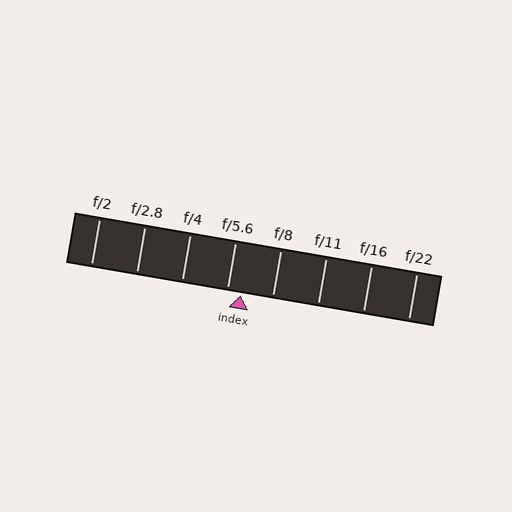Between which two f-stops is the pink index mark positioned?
The index mark is between f/5.6 and f/8.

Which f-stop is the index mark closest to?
The index mark is closest to f/5.6.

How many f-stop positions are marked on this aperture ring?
There are 8 f-stop positions marked.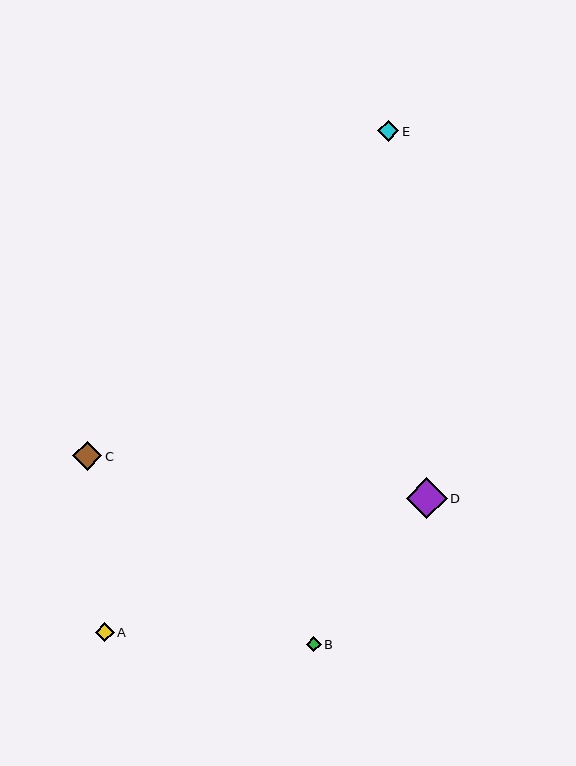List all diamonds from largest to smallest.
From largest to smallest: D, C, E, A, B.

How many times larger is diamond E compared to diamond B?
Diamond E is approximately 1.4 times the size of diamond B.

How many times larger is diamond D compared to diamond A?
Diamond D is approximately 2.2 times the size of diamond A.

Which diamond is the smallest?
Diamond B is the smallest with a size of approximately 15 pixels.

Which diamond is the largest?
Diamond D is the largest with a size of approximately 41 pixels.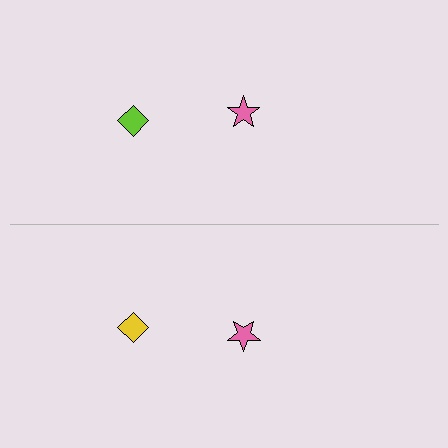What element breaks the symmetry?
The yellow diamond on the bottom side breaks the symmetry — its mirror counterpart is lime.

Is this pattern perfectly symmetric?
No, the pattern is not perfectly symmetric. The yellow diamond on the bottom side breaks the symmetry — its mirror counterpart is lime.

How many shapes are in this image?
There are 4 shapes in this image.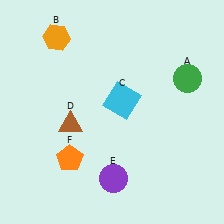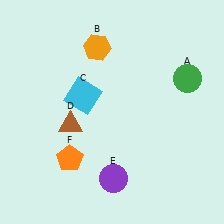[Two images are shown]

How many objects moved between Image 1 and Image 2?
2 objects moved between the two images.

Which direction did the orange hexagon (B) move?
The orange hexagon (B) moved right.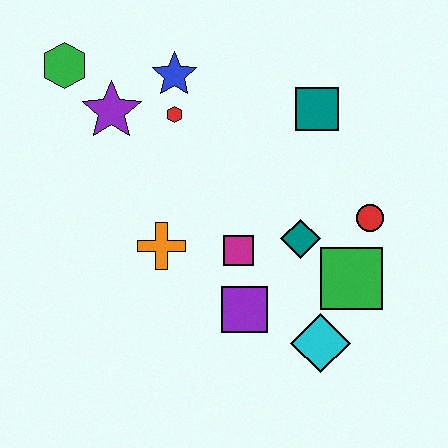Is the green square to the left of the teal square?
No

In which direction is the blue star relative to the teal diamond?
The blue star is above the teal diamond.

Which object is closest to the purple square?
The magenta square is closest to the purple square.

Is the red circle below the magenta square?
No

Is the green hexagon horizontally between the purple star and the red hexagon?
No